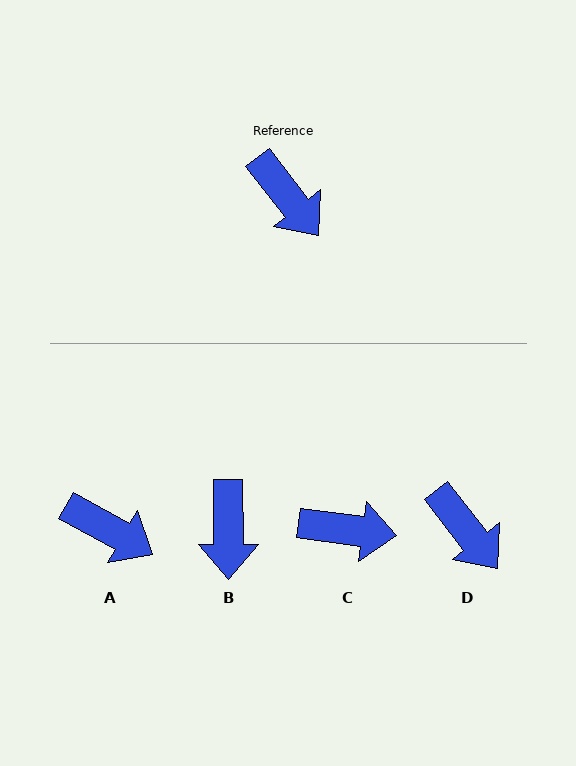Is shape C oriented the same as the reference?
No, it is off by about 45 degrees.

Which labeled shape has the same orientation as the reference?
D.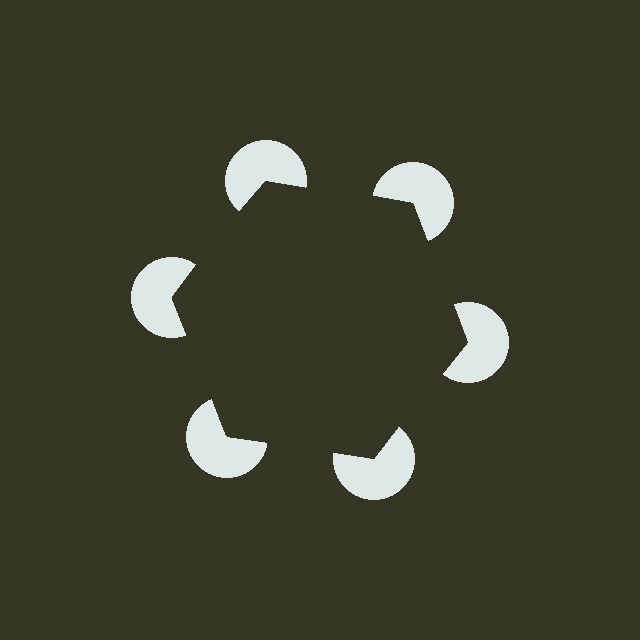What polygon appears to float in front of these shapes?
An illusory hexagon — its edges are inferred from the aligned wedge cuts in the pac-man discs, not physically drawn.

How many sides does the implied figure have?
6 sides.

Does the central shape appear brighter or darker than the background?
It typically appears slightly darker than the background, even though no actual brightness change is drawn.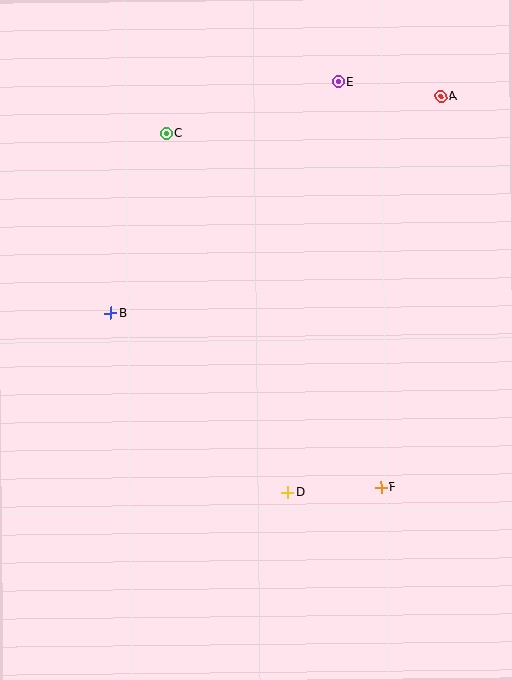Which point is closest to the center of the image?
Point B at (111, 313) is closest to the center.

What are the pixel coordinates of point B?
Point B is at (111, 313).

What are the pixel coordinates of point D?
Point D is at (287, 492).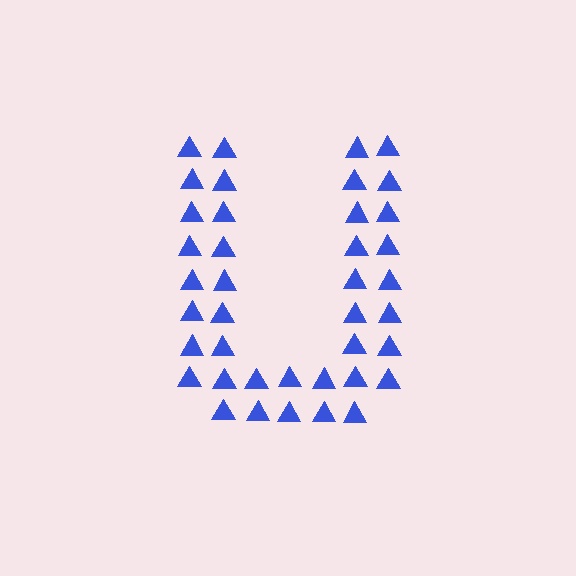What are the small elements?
The small elements are triangles.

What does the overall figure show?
The overall figure shows the letter U.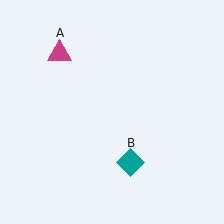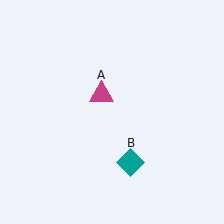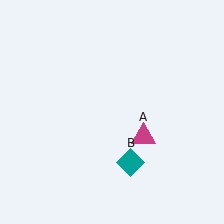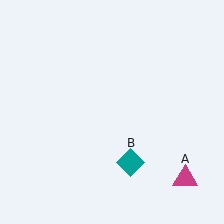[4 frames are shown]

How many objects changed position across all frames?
1 object changed position: magenta triangle (object A).